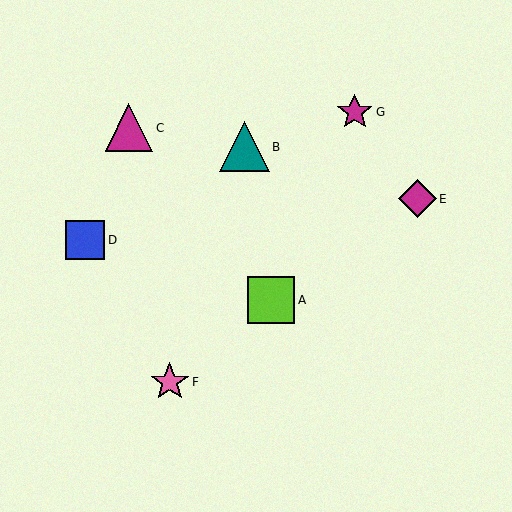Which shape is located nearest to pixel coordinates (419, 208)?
The magenta diamond (labeled E) at (417, 199) is nearest to that location.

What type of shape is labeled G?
Shape G is a magenta star.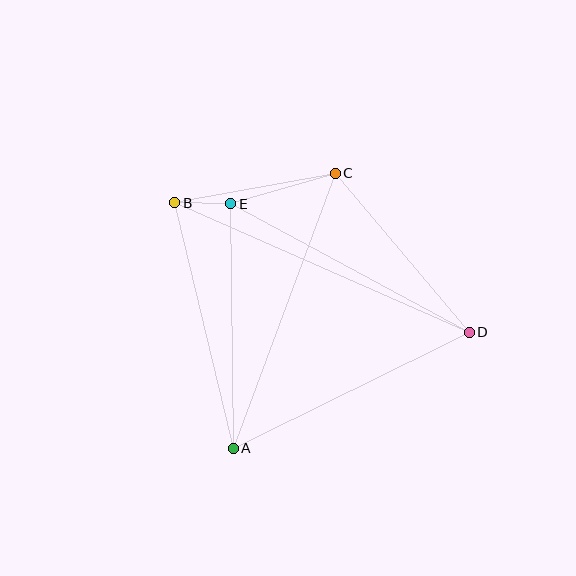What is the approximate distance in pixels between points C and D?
The distance between C and D is approximately 208 pixels.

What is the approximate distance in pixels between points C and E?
The distance between C and E is approximately 109 pixels.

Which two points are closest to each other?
Points B and E are closest to each other.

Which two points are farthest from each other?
Points B and D are farthest from each other.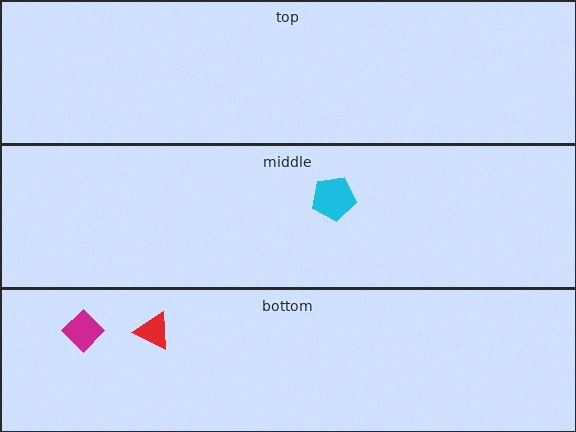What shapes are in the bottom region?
The red triangle, the magenta diamond.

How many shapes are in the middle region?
1.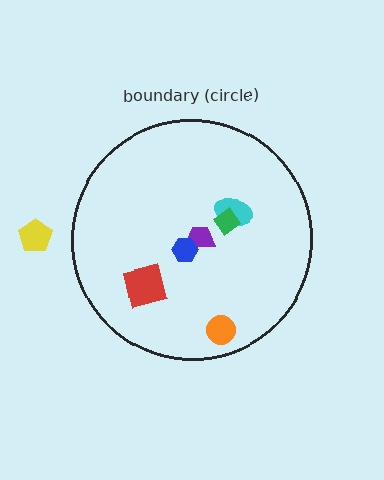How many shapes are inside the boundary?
6 inside, 1 outside.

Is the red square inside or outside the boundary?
Inside.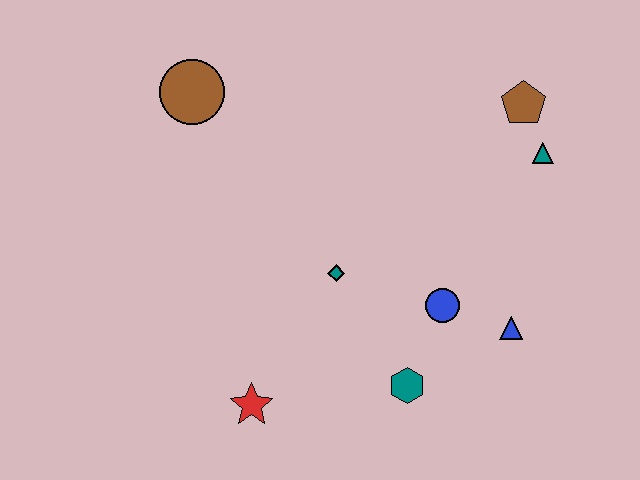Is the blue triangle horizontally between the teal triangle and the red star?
Yes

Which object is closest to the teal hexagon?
The blue circle is closest to the teal hexagon.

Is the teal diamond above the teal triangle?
No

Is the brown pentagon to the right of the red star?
Yes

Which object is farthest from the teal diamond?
The brown pentagon is farthest from the teal diamond.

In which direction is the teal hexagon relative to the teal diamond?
The teal hexagon is below the teal diamond.